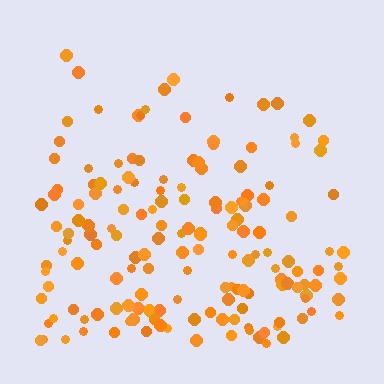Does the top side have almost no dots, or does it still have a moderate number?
Still a moderate number, just noticeably fewer than the bottom.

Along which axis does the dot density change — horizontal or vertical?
Vertical.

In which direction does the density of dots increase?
From top to bottom, with the bottom side densest.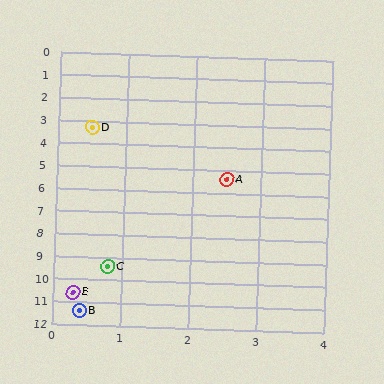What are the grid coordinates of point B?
Point B is at approximately (0.4, 11.4).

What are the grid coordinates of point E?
Point E is at approximately (0.3, 10.6).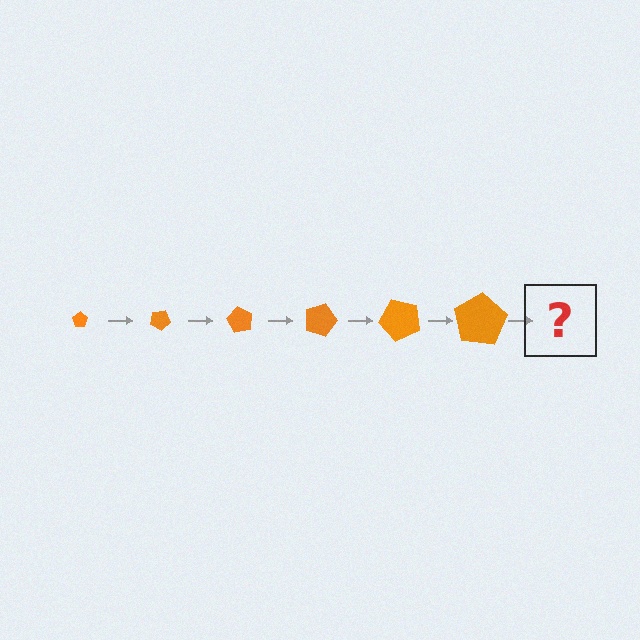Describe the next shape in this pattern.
It should be a pentagon, larger than the previous one and rotated 180 degrees from the start.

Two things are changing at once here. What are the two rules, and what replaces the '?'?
The two rules are that the pentagon grows larger each step and it rotates 30 degrees each step. The '?' should be a pentagon, larger than the previous one and rotated 180 degrees from the start.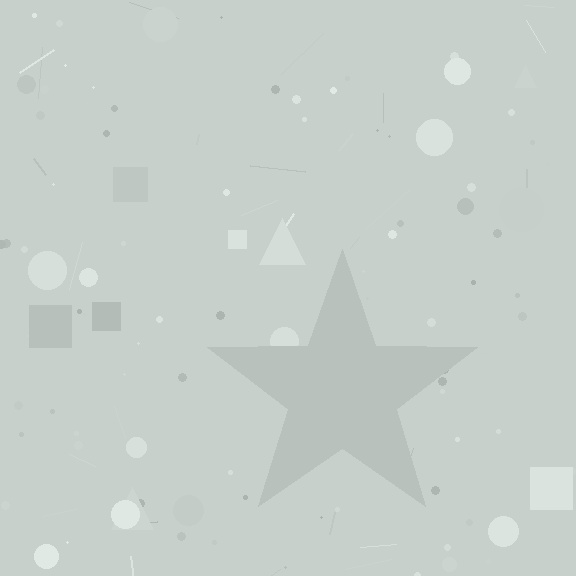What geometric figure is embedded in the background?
A star is embedded in the background.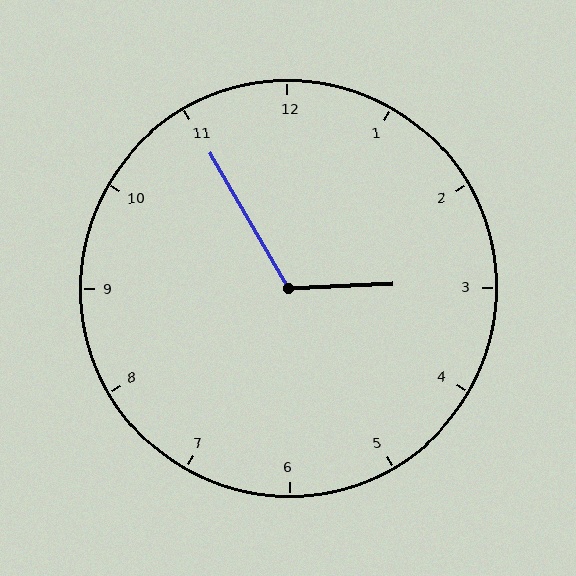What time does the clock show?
2:55.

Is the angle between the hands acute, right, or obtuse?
It is obtuse.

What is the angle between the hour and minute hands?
Approximately 118 degrees.